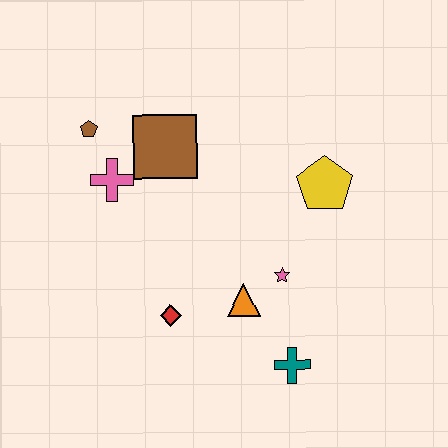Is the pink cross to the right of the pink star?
No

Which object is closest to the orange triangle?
The pink star is closest to the orange triangle.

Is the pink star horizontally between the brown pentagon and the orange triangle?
No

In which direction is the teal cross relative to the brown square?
The teal cross is below the brown square.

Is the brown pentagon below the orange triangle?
No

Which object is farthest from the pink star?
The brown pentagon is farthest from the pink star.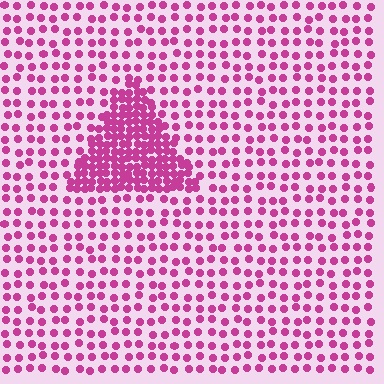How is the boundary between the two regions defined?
The boundary is defined by a change in element density (approximately 2.7x ratio). All elements are the same color, size, and shape.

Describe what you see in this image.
The image contains small magenta elements arranged at two different densities. A triangle-shaped region is visible where the elements are more densely packed than the surrounding area.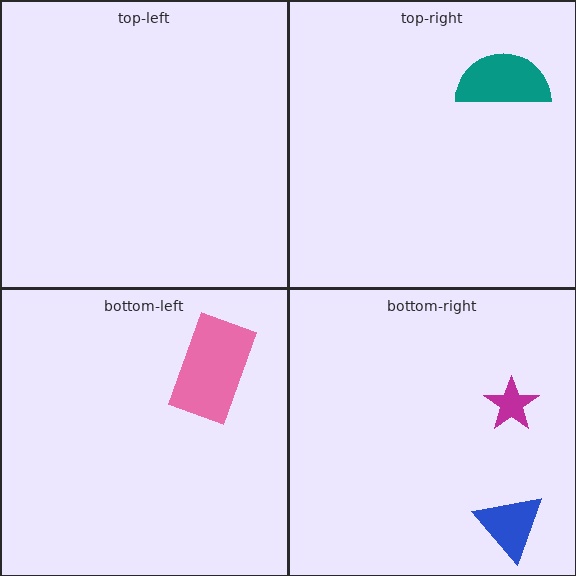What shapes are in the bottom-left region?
The pink rectangle.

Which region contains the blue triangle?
The bottom-right region.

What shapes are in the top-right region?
The teal semicircle.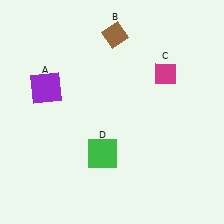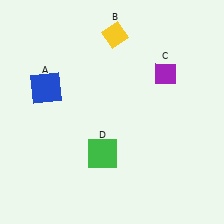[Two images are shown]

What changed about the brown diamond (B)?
In Image 1, B is brown. In Image 2, it changed to yellow.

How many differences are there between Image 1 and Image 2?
There are 3 differences between the two images.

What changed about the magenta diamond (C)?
In Image 1, C is magenta. In Image 2, it changed to purple.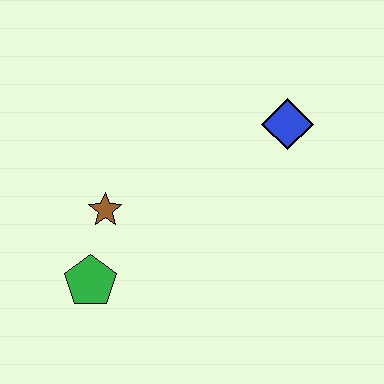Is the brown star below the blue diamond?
Yes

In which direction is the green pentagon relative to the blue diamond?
The green pentagon is to the left of the blue diamond.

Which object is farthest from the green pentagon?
The blue diamond is farthest from the green pentagon.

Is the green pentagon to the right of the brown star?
No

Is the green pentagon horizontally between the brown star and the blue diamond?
No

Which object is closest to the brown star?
The green pentagon is closest to the brown star.